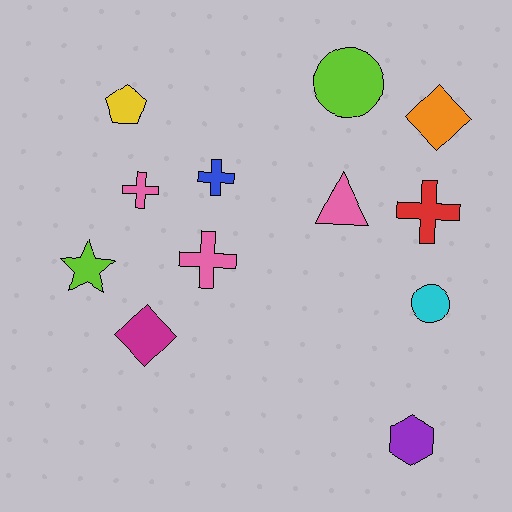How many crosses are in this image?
There are 4 crosses.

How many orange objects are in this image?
There is 1 orange object.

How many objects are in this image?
There are 12 objects.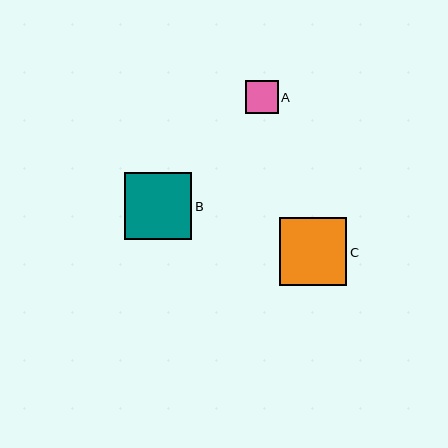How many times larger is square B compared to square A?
Square B is approximately 2.0 times the size of square A.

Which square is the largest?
Square C is the largest with a size of approximately 68 pixels.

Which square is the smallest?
Square A is the smallest with a size of approximately 33 pixels.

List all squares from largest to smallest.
From largest to smallest: C, B, A.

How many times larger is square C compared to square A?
Square C is approximately 2.1 times the size of square A.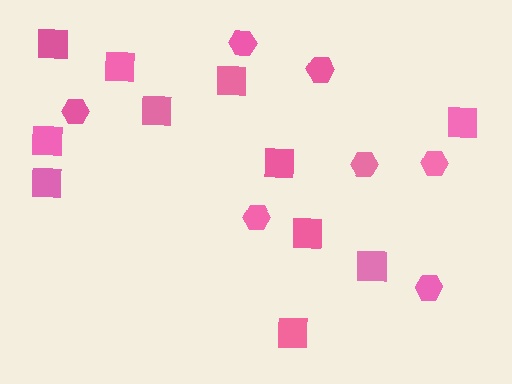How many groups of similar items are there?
There are 2 groups: one group of squares (11) and one group of hexagons (7).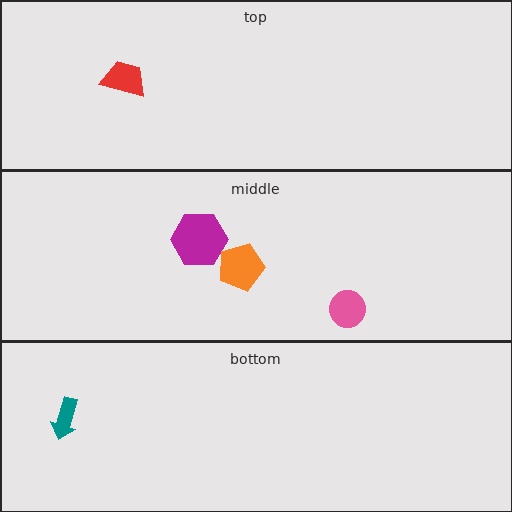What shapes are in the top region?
The red trapezoid.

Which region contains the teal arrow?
The bottom region.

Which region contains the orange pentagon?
The middle region.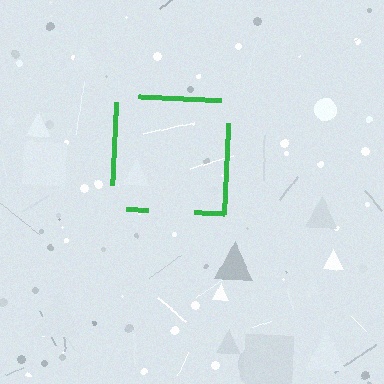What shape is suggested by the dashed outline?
The dashed outline suggests a square.